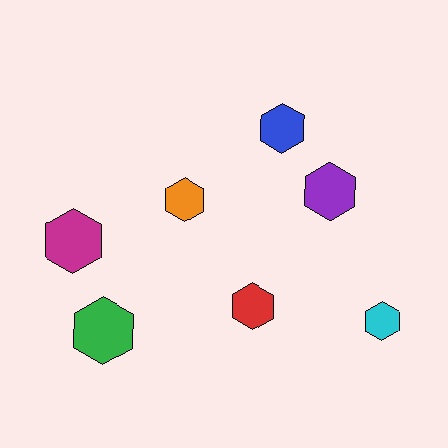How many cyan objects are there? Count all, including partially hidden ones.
There is 1 cyan object.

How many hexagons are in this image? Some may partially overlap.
There are 7 hexagons.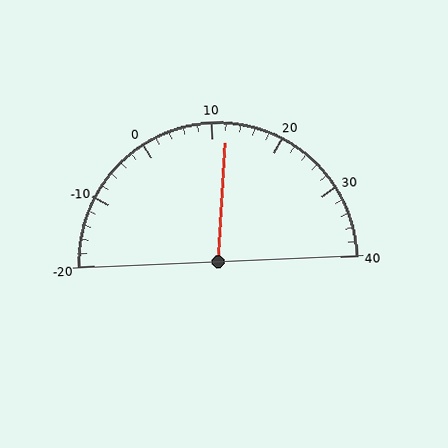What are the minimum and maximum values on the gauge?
The gauge ranges from -20 to 40.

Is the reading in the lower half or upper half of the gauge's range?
The reading is in the upper half of the range (-20 to 40).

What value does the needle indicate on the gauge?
The needle indicates approximately 12.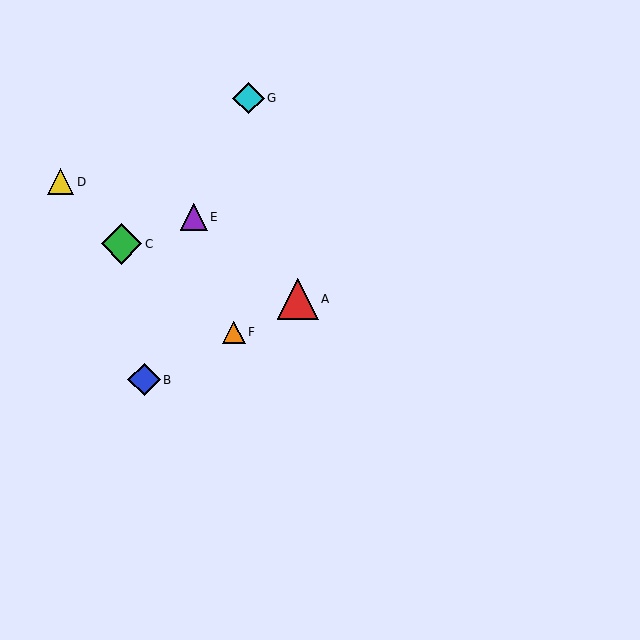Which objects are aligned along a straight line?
Objects A, B, F are aligned along a straight line.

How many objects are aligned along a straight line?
3 objects (A, B, F) are aligned along a straight line.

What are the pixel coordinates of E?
Object E is at (194, 217).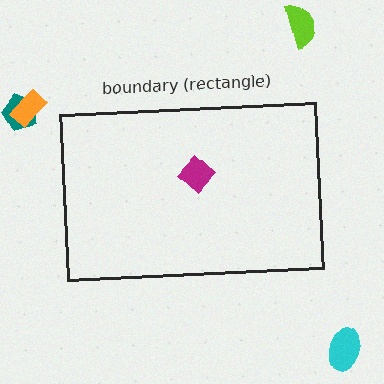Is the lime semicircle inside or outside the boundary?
Outside.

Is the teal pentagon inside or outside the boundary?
Outside.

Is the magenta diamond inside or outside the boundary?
Inside.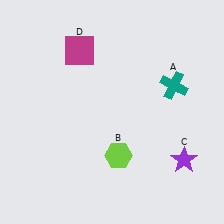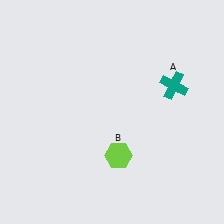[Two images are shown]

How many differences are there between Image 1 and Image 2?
There are 2 differences between the two images.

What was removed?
The purple star (C), the magenta square (D) were removed in Image 2.